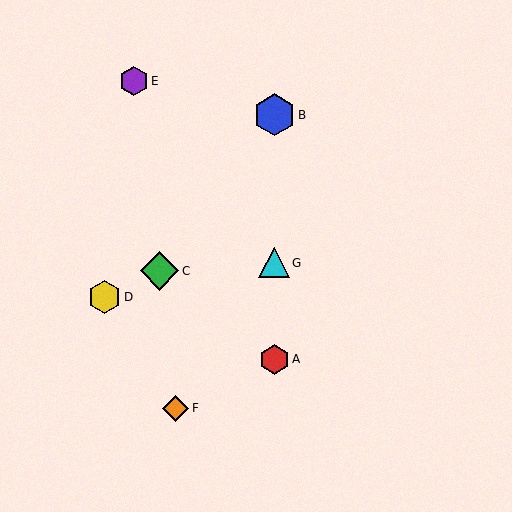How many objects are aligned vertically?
3 objects (A, B, G) are aligned vertically.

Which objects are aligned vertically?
Objects A, B, G are aligned vertically.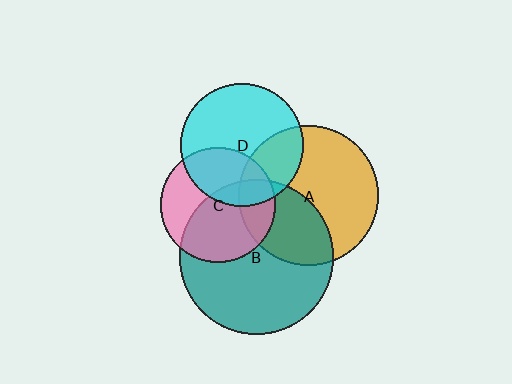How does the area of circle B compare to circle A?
Approximately 1.2 times.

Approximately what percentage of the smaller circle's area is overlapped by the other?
Approximately 55%.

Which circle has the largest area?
Circle B (teal).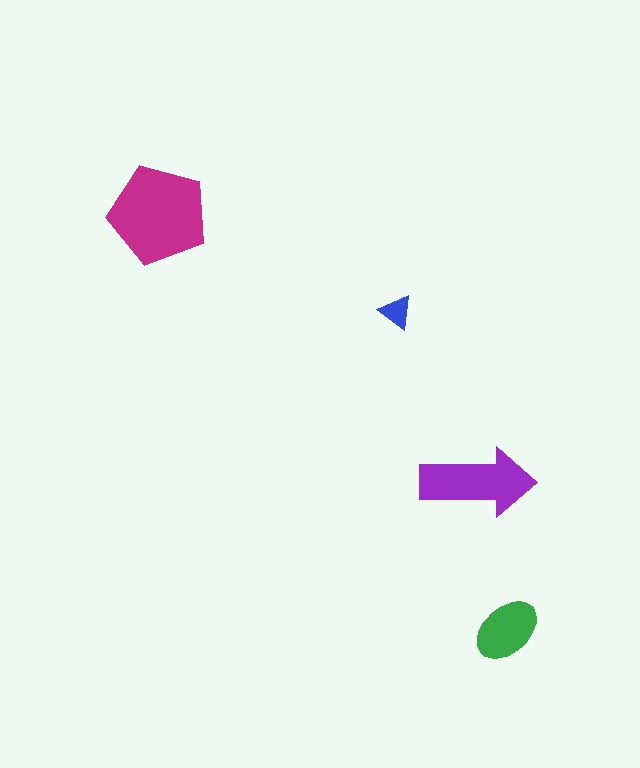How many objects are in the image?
There are 4 objects in the image.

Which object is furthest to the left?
The magenta pentagon is leftmost.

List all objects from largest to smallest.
The magenta pentagon, the purple arrow, the green ellipse, the blue triangle.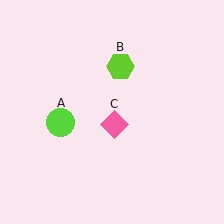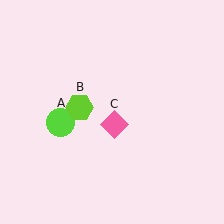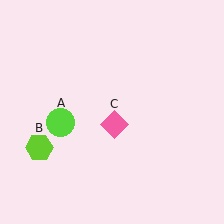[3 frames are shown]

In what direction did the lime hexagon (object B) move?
The lime hexagon (object B) moved down and to the left.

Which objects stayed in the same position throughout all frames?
Lime circle (object A) and pink diamond (object C) remained stationary.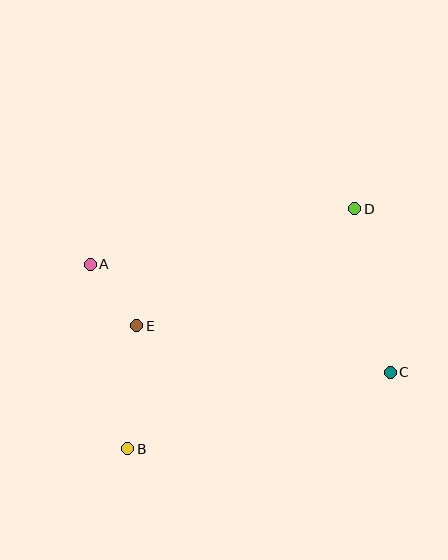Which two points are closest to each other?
Points A and E are closest to each other.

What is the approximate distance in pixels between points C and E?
The distance between C and E is approximately 258 pixels.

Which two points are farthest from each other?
Points B and D are farthest from each other.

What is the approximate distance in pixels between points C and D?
The distance between C and D is approximately 167 pixels.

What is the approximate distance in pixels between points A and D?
The distance between A and D is approximately 270 pixels.